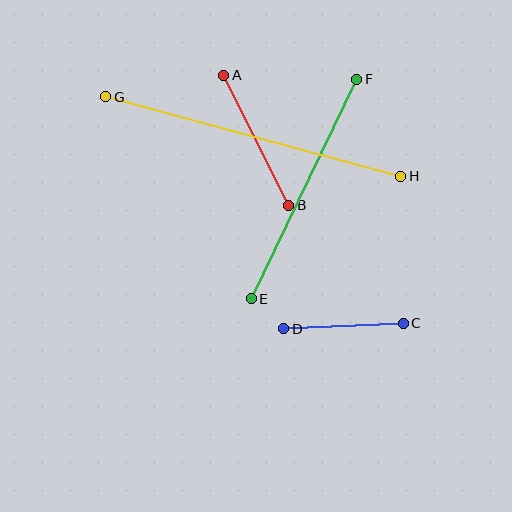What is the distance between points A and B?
The distance is approximately 146 pixels.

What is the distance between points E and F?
The distance is approximately 243 pixels.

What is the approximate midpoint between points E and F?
The midpoint is at approximately (304, 189) pixels.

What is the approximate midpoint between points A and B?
The midpoint is at approximately (256, 140) pixels.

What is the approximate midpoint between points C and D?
The midpoint is at approximately (344, 326) pixels.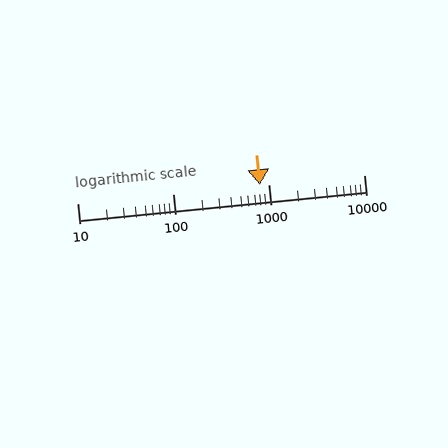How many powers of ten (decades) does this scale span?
The scale spans 3 decades, from 10 to 10000.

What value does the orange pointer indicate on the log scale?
The pointer indicates approximately 820.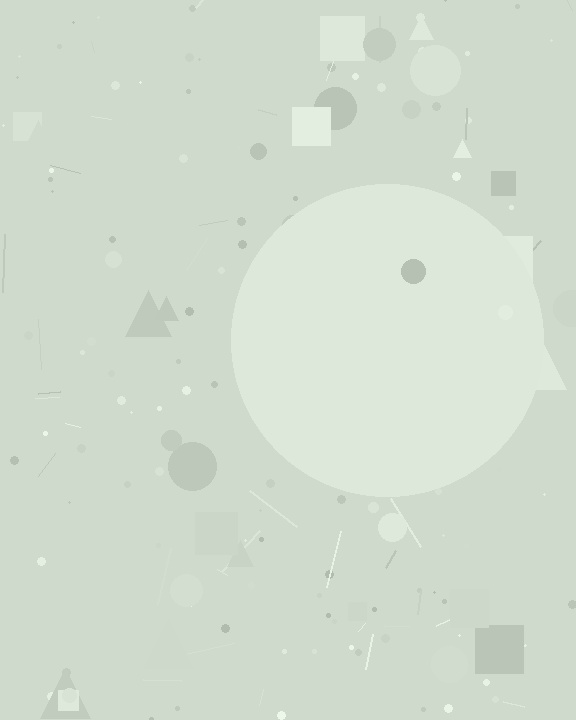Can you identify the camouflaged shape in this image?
The camouflaged shape is a circle.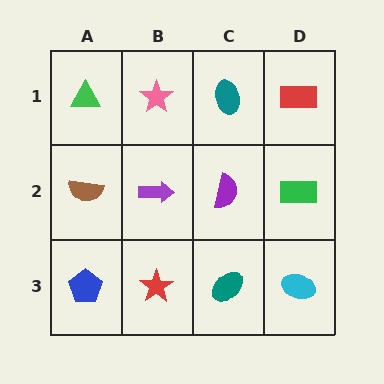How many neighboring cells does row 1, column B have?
3.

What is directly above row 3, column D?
A green rectangle.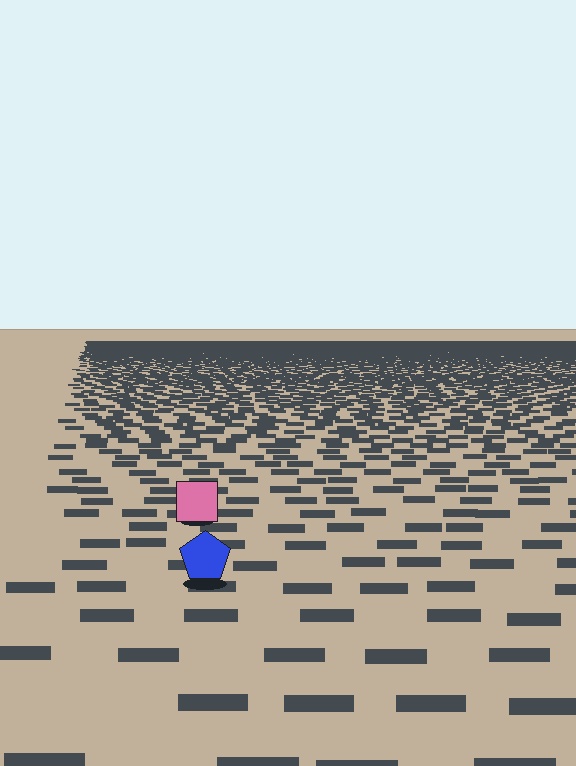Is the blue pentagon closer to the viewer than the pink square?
Yes. The blue pentagon is closer — you can tell from the texture gradient: the ground texture is coarser near it.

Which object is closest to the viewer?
The blue pentagon is closest. The texture marks near it are larger and more spread out.